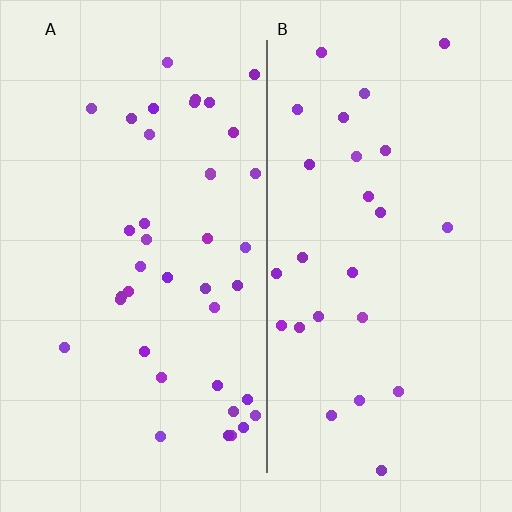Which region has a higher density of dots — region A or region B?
A (the left).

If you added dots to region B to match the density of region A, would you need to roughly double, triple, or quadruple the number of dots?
Approximately double.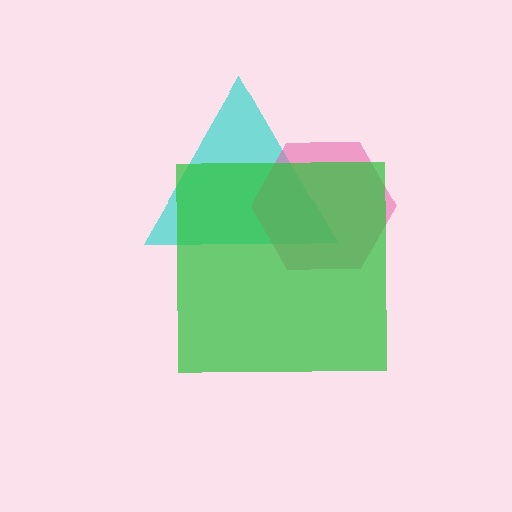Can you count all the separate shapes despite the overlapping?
Yes, there are 3 separate shapes.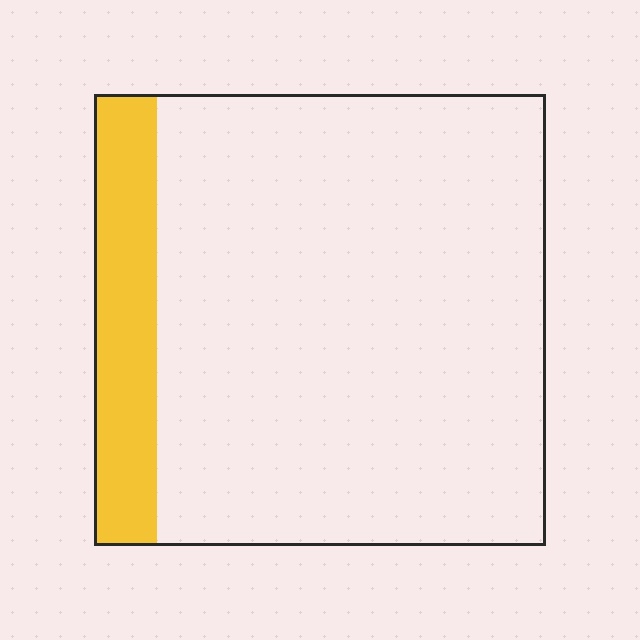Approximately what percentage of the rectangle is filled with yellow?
Approximately 15%.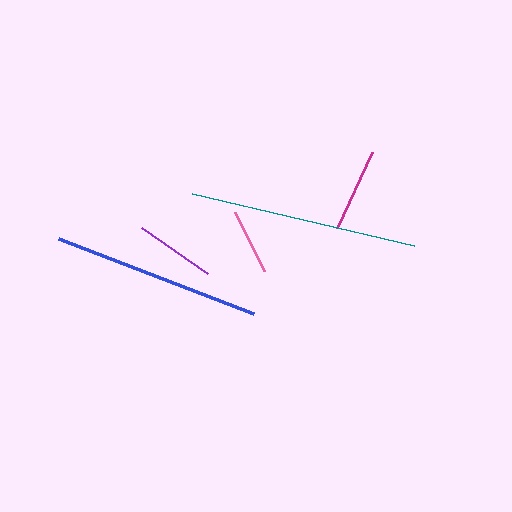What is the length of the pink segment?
The pink segment is approximately 66 pixels long.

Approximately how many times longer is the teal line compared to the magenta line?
The teal line is approximately 2.7 times the length of the magenta line.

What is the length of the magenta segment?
The magenta segment is approximately 83 pixels long.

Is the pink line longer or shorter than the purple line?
The purple line is longer than the pink line.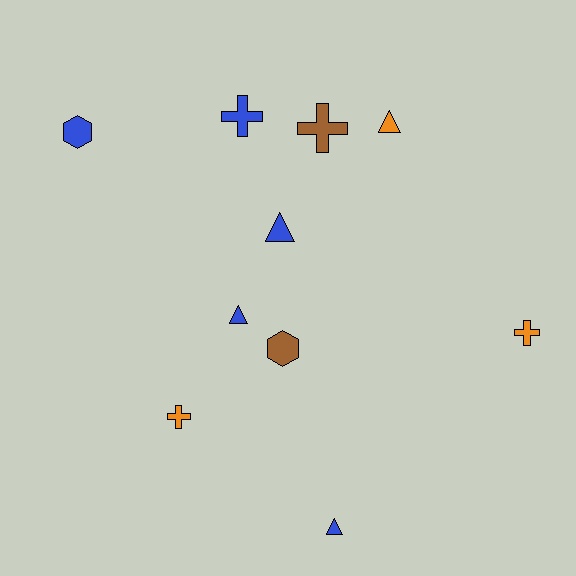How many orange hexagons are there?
There are no orange hexagons.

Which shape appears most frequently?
Triangle, with 4 objects.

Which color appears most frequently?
Blue, with 5 objects.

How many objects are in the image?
There are 10 objects.